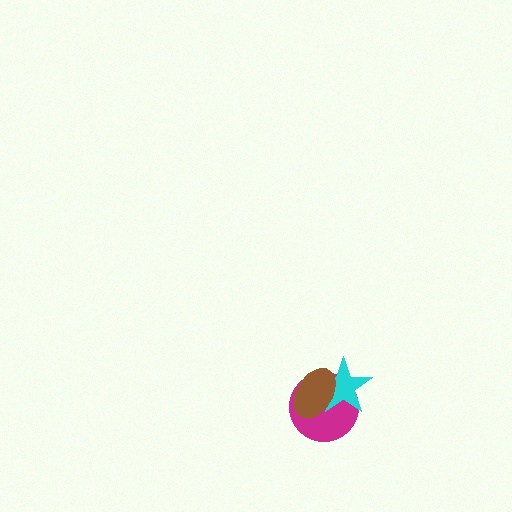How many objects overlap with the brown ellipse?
2 objects overlap with the brown ellipse.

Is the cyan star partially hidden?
Yes, it is partially covered by another shape.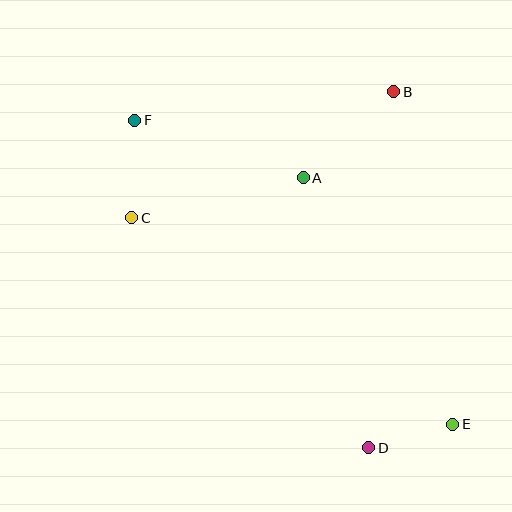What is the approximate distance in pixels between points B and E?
The distance between B and E is approximately 338 pixels.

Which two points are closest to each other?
Points D and E are closest to each other.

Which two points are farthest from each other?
Points E and F are farthest from each other.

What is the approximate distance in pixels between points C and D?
The distance between C and D is approximately 330 pixels.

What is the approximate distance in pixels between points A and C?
The distance between A and C is approximately 176 pixels.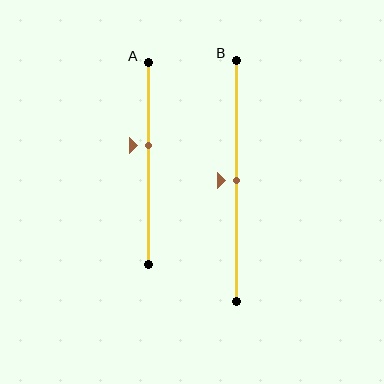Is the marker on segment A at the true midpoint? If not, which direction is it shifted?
No, the marker on segment A is shifted upward by about 9% of the segment length.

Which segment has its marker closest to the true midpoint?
Segment B has its marker closest to the true midpoint.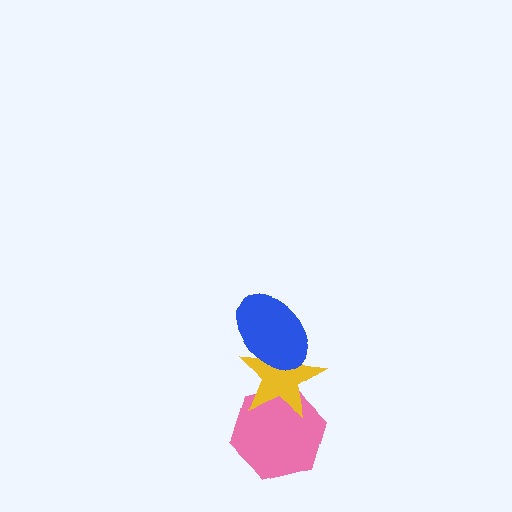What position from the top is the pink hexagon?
The pink hexagon is 3rd from the top.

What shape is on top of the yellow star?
The blue ellipse is on top of the yellow star.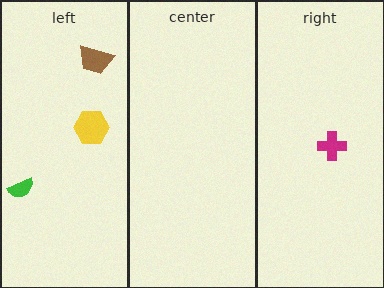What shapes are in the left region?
The yellow hexagon, the green semicircle, the brown trapezoid.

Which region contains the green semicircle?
The left region.